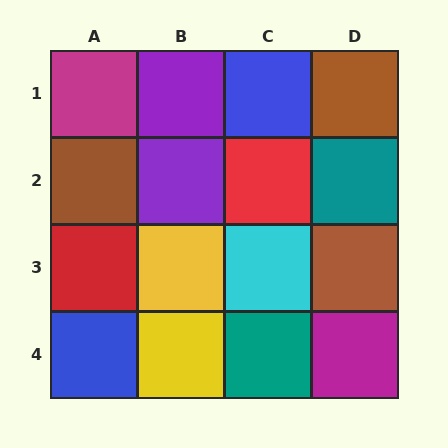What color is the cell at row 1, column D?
Brown.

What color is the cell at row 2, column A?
Brown.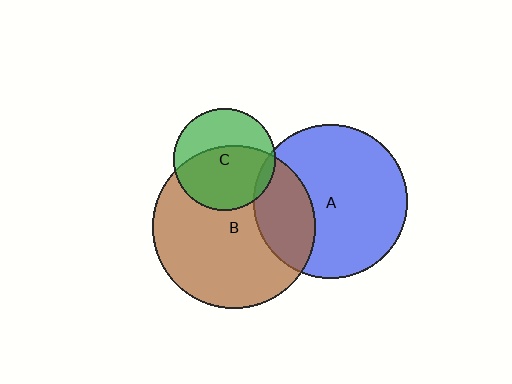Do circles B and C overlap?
Yes.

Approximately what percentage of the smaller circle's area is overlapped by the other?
Approximately 60%.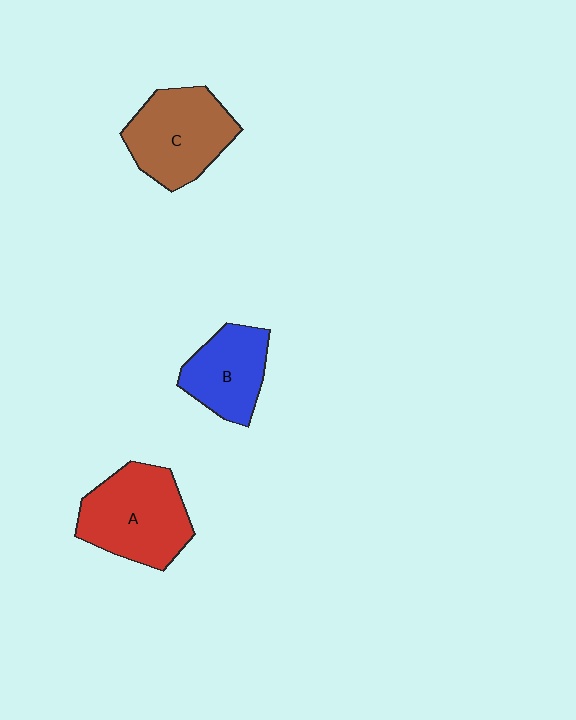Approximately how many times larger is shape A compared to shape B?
Approximately 1.4 times.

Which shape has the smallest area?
Shape B (blue).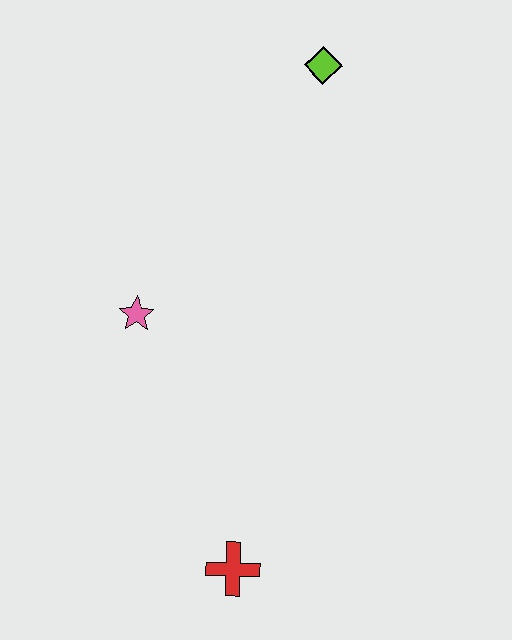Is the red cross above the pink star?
No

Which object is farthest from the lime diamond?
The red cross is farthest from the lime diamond.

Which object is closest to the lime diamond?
The pink star is closest to the lime diamond.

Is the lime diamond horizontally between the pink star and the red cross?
No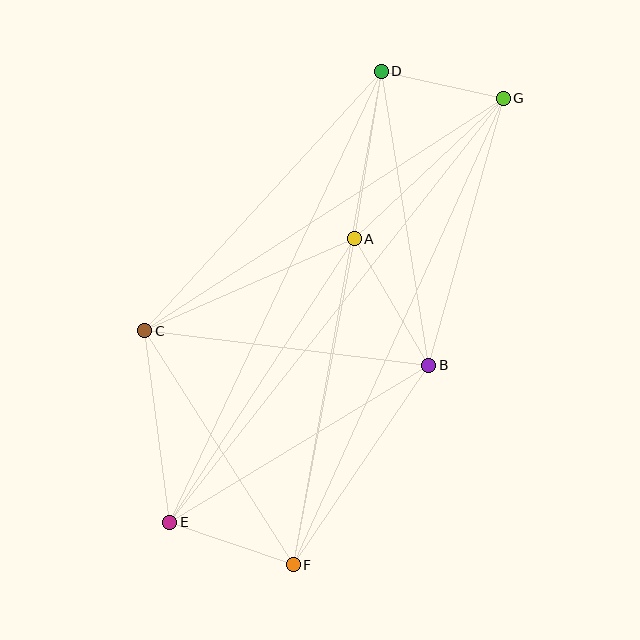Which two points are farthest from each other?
Points E and G are farthest from each other.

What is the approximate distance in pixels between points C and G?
The distance between C and G is approximately 427 pixels.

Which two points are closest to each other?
Points D and G are closest to each other.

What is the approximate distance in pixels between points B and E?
The distance between B and E is approximately 303 pixels.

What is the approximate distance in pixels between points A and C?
The distance between A and C is approximately 229 pixels.